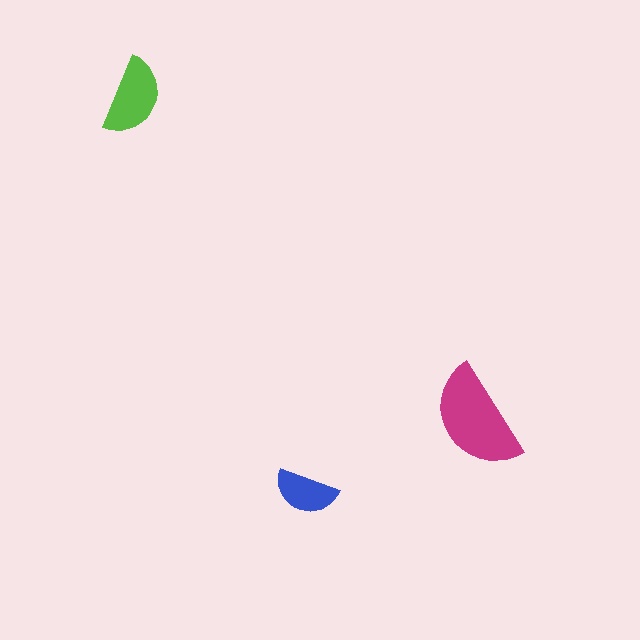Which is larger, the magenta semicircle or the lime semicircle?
The magenta one.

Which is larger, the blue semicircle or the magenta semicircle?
The magenta one.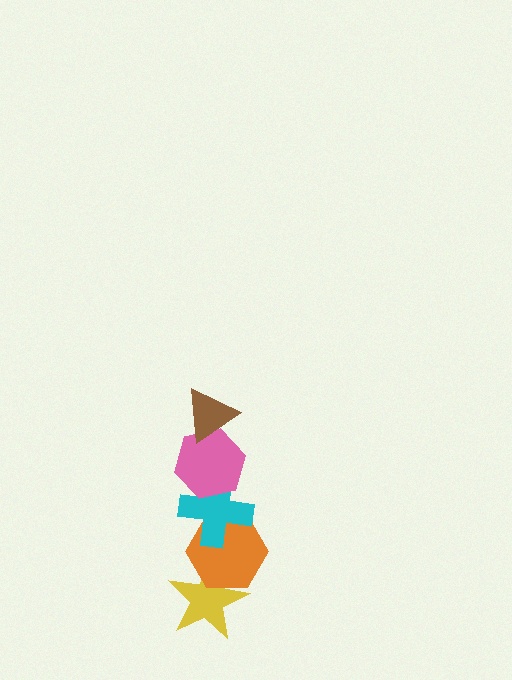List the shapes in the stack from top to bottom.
From top to bottom: the brown triangle, the pink hexagon, the cyan cross, the orange hexagon, the yellow star.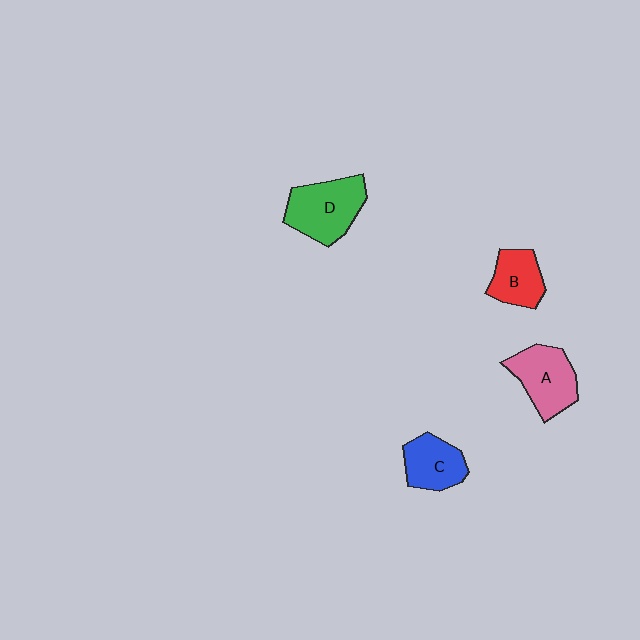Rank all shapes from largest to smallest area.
From largest to smallest: D (green), A (pink), C (blue), B (red).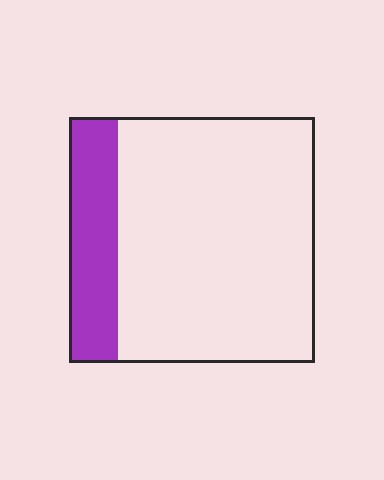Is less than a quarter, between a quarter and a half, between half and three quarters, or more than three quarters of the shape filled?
Less than a quarter.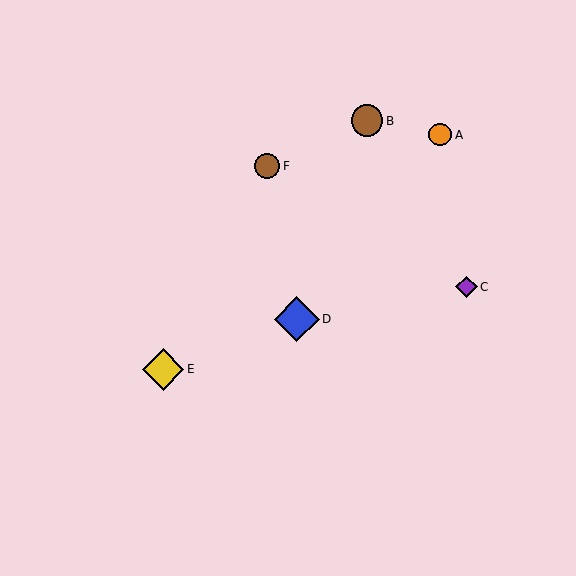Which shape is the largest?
The blue diamond (labeled D) is the largest.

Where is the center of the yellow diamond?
The center of the yellow diamond is at (163, 369).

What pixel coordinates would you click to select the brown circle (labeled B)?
Click at (367, 121) to select the brown circle B.